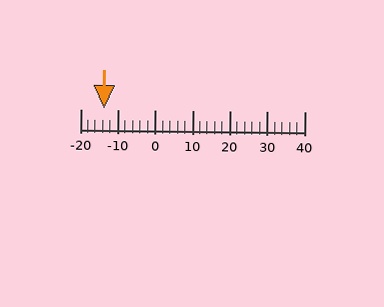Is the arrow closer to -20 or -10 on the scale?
The arrow is closer to -10.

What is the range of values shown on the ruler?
The ruler shows values from -20 to 40.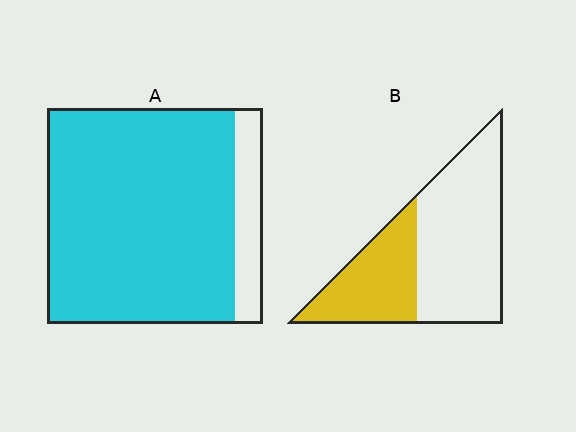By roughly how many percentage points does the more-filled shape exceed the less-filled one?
By roughly 50 percentage points (A over B).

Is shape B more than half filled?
No.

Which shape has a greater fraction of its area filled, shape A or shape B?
Shape A.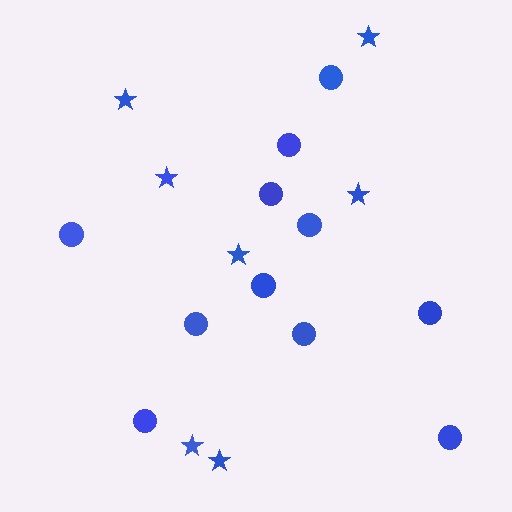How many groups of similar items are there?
There are 2 groups: one group of circles (11) and one group of stars (7).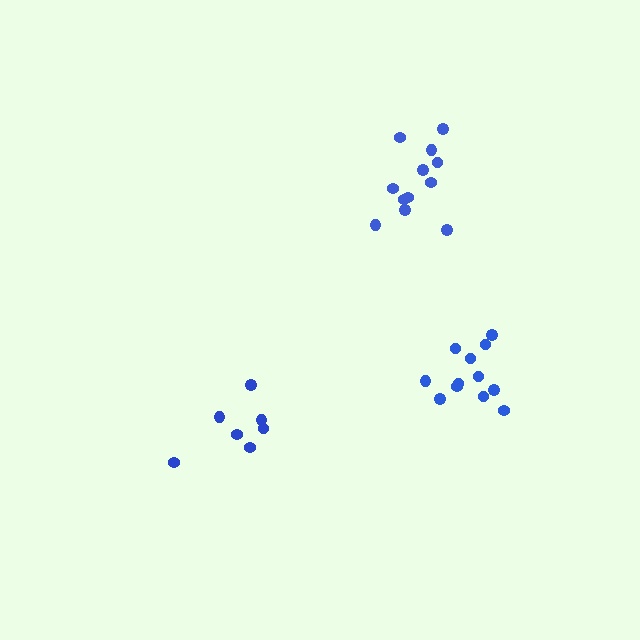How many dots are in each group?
Group 1: 12 dots, Group 2: 7 dots, Group 3: 12 dots (31 total).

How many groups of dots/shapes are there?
There are 3 groups.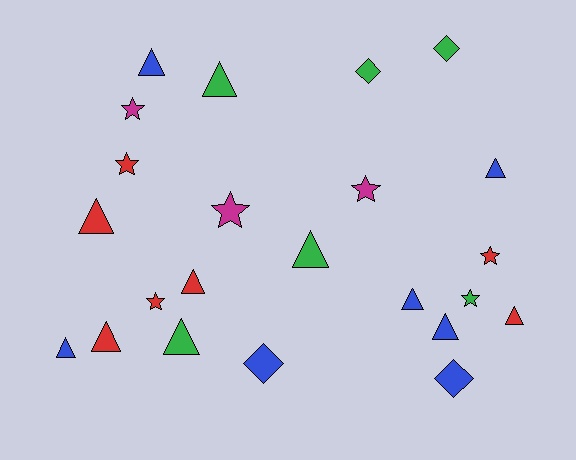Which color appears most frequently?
Blue, with 7 objects.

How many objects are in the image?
There are 23 objects.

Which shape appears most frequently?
Triangle, with 12 objects.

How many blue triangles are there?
There are 5 blue triangles.